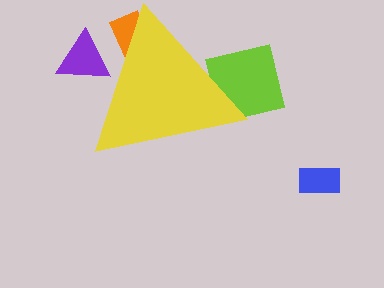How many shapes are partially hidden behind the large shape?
3 shapes are partially hidden.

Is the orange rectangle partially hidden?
Yes, the orange rectangle is partially hidden behind the yellow triangle.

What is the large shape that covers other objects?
A yellow triangle.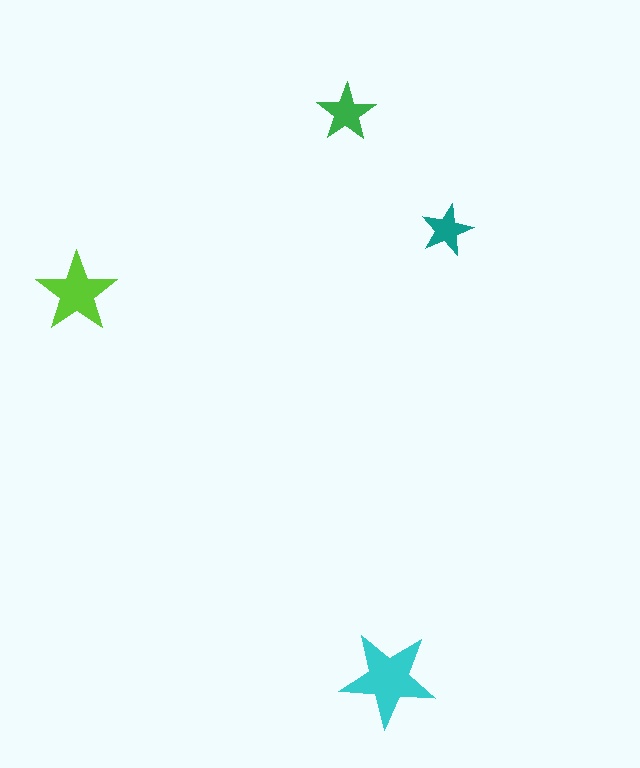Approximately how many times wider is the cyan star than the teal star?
About 2 times wider.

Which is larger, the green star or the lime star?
The lime one.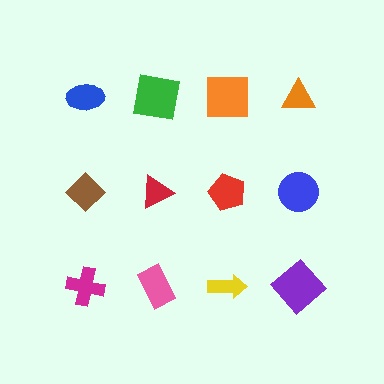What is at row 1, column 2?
A green square.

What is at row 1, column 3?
An orange square.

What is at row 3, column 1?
A magenta cross.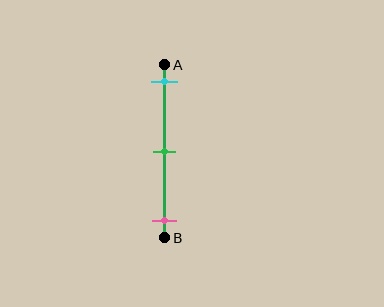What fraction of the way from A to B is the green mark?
The green mark is approximately 50% (0.5) of the way from A to B.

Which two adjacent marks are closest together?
The cyan and green marks are the closest adjacent pair.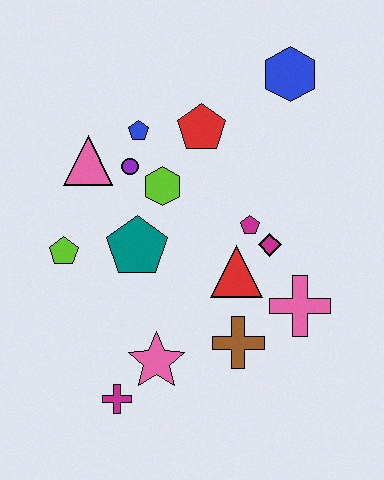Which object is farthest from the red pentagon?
The magenta cross is farthest from the red pentagon.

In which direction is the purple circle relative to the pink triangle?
The purple circle is to the right of the pink triangle.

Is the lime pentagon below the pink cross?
No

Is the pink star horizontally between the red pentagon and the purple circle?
Yes